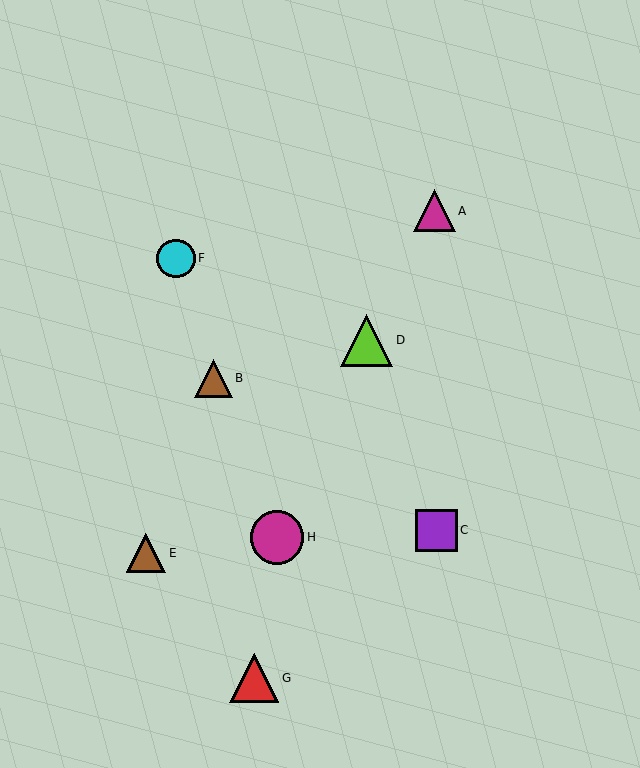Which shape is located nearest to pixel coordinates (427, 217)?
The magenta triangle (labeled A) at (434, 211) is nearest to that location.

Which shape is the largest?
The magenta circle (labeled H) is the largest.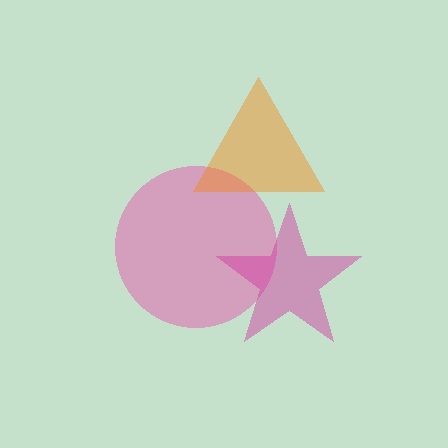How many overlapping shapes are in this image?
There are 3 overlapping shapes in the image.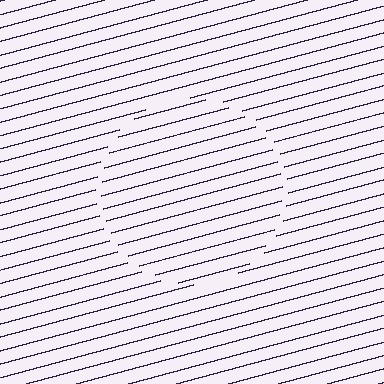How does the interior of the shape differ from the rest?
The interior of the shape contains the same grating, shifted by half a period — the contour is defined by the phase discontinuity where line-ends from the inner and outer gratings abut.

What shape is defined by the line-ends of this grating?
An illusory circle. The interior of the shape contains the same grating, shifted by half a period — the contour is defined by the phase discontinuity where line-ends from the inner and outer gratings abut.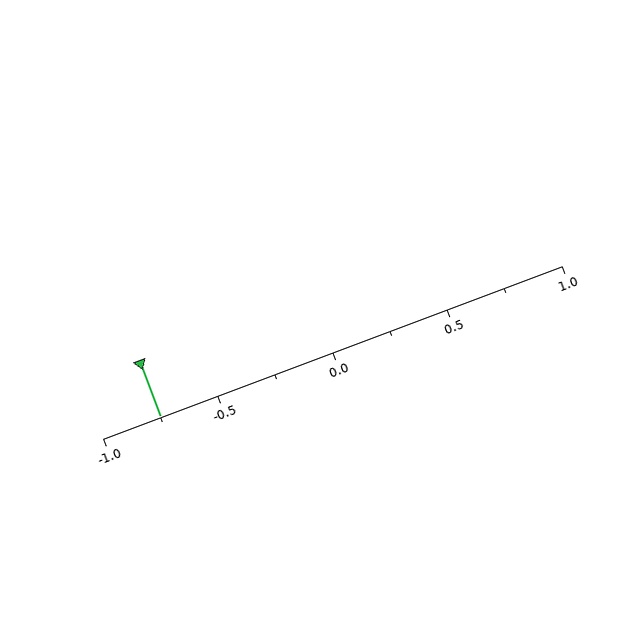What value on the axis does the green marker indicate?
The marker indicates approximately -0.75.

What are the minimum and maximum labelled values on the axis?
The axis runs from -1.0 to 1.0.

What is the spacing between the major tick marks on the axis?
The major ticks are spaced 0.5 apart.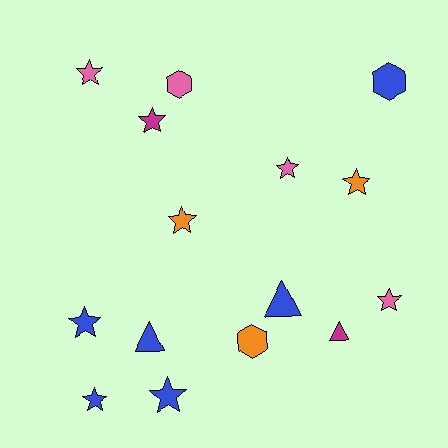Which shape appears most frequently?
Star, with 9 objects.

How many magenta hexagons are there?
There are no magenta hexagons.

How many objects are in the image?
There are 15 objects.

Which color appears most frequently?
Blue, with 6 objects.